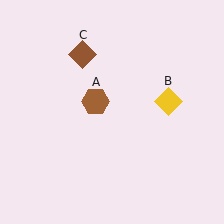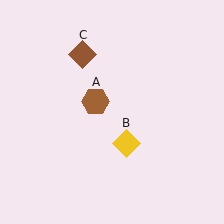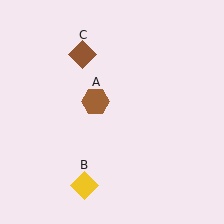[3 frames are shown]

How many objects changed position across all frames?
1 object changed position: yellow diamond (object B).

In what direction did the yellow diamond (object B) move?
The yellow diamond (object B) moved down and to the left.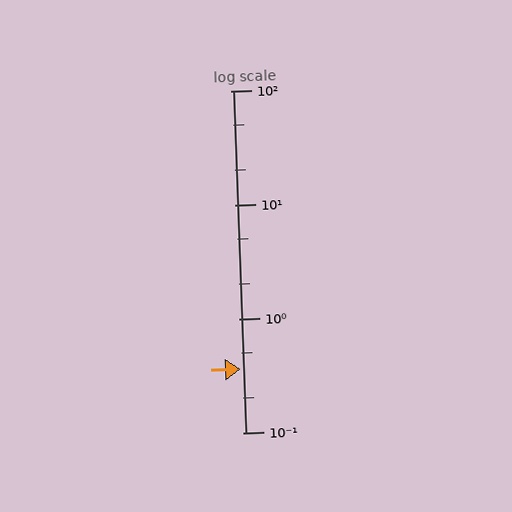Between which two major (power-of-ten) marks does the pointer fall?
The pointer is between 0.1 and 1.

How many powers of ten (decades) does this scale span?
The scale spans 3 decades, from 0.1 to 100.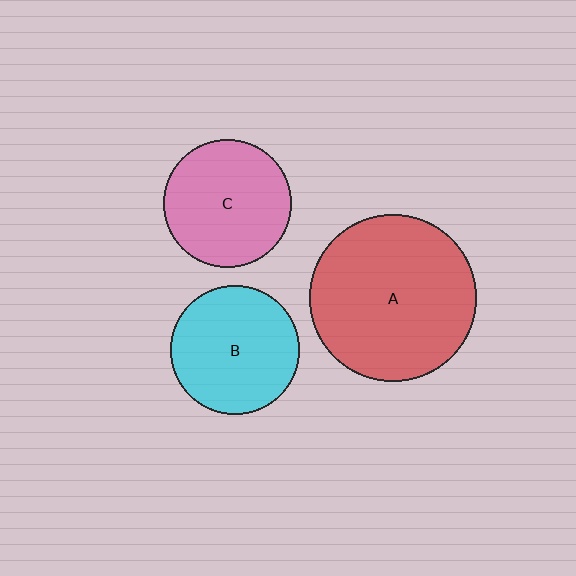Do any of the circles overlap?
No, none of the circles overlap.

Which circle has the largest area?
Circle A (red).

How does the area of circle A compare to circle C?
Approximately 1.7 times.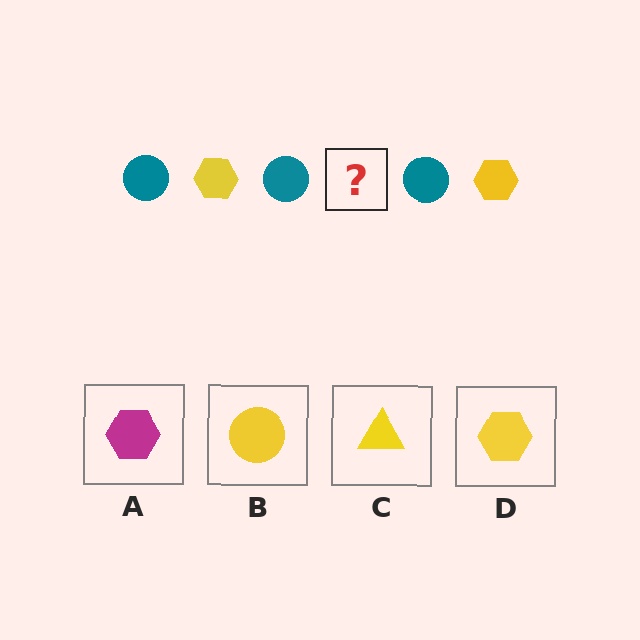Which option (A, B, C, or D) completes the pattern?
D.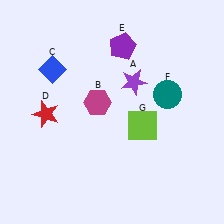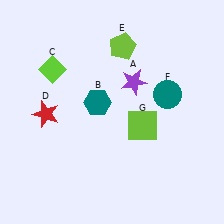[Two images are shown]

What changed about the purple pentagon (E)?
In Image 1, E is purple. In Image 2, it changed to lime.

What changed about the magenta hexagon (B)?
In Image 1, B is magenta. In Image 2, it changed to teal.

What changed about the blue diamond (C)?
In Image 1, C is blue. In Image 2, it changed to lime.